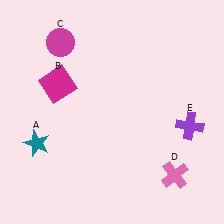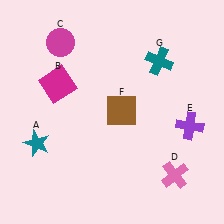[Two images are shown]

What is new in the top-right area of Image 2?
A brown square (F) was added in the top-right area of Image 2.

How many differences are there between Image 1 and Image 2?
There are 2 differences between the two images.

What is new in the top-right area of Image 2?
A teal cross (G) was added in the top-right area of Image 2.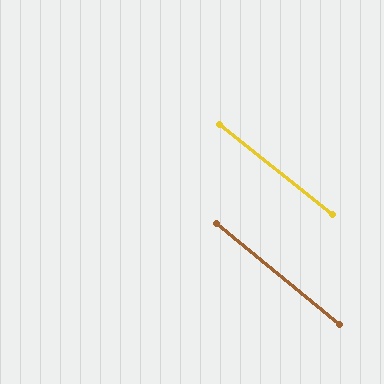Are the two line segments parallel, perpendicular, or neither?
Parallel — their directions differ by only 0.5°.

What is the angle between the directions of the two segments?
Approximately 1 degree.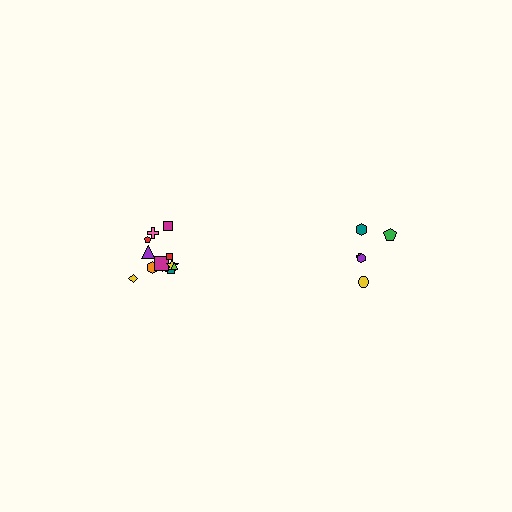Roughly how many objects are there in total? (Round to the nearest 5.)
Roughly 15 objects in total.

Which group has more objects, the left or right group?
The left group.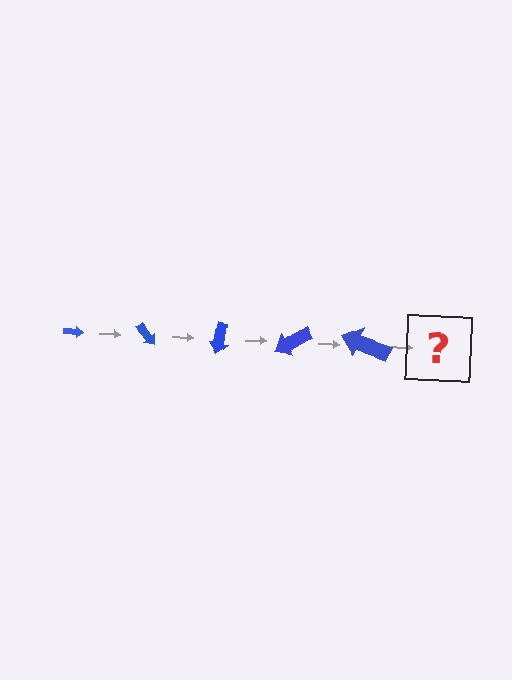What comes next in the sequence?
The next element should be an arrow, larger than the previous one and rotated 250 degrees from the start.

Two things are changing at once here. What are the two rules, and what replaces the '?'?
The two rules are that the arrow grows larger each step and it rotates 50 degrees each step. The '?' should be an arrow, larger than the previous one and rotated 250 degrees from the start.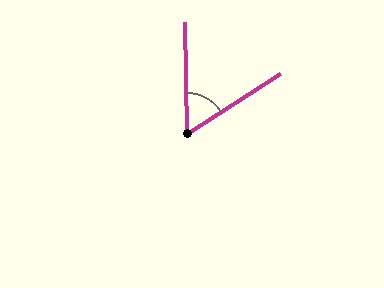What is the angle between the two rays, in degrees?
Approximately 58 degrees.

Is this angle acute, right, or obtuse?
It is acute.